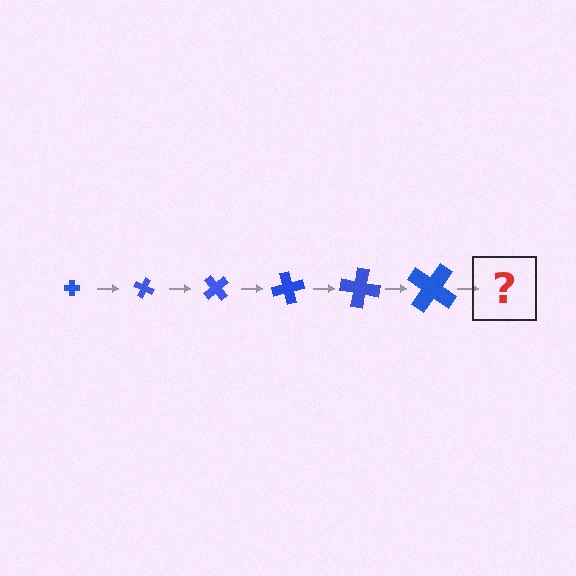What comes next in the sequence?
The next element should be a cross, larger than the previous one and rotated 150 degrees from the start.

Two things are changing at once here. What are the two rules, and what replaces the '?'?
The two rules are that the cross grows larger each step and it rotates 25 degrees each step. The '?' should be a cross, larger than the previous one and rotated 150 degrees from the start.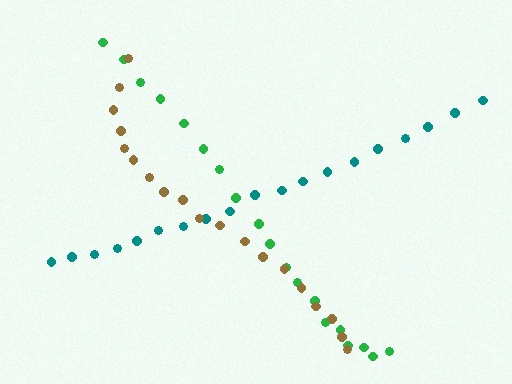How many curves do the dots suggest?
There are 3 distinct paths.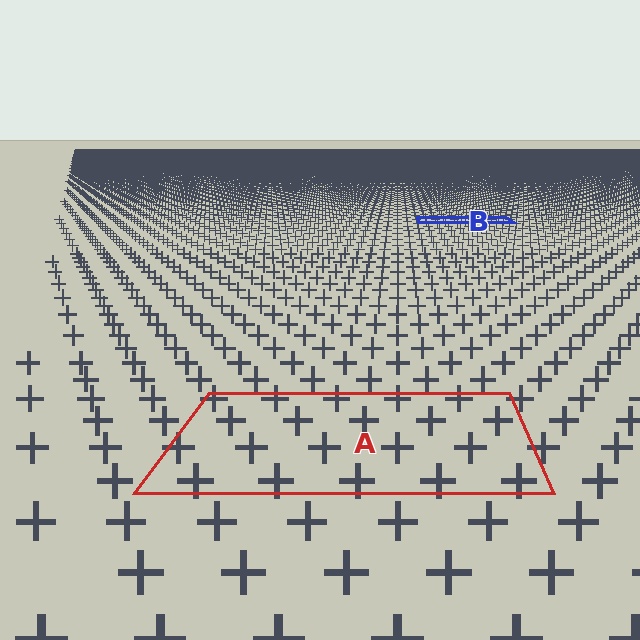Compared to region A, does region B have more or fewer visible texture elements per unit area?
Region B has more texture elements per unit area — they are packed more densely because it is farther away.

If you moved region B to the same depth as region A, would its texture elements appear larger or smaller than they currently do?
They would appear larger. At a closer depth, the same texture elements are projected at a bigger on-screen size.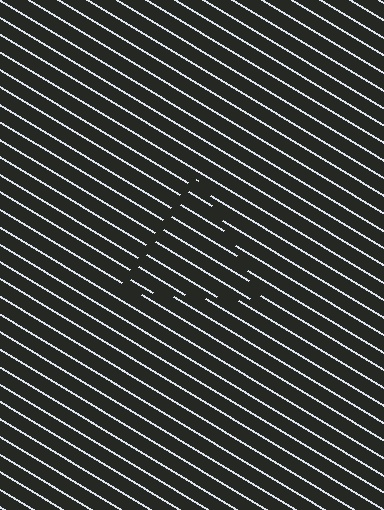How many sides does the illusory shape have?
3 sides — the line-ends trace a triangle.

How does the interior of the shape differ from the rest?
The interior of the shape contains the same grating, shifted by half a period — the contour is defined by the phase discontinuity where line-ends from the inner and outer gratings abut.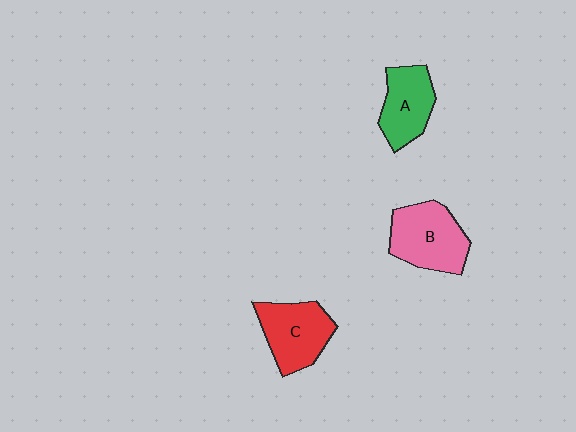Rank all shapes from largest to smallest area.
From largest to smallest: B (pink), C (red), A (green).